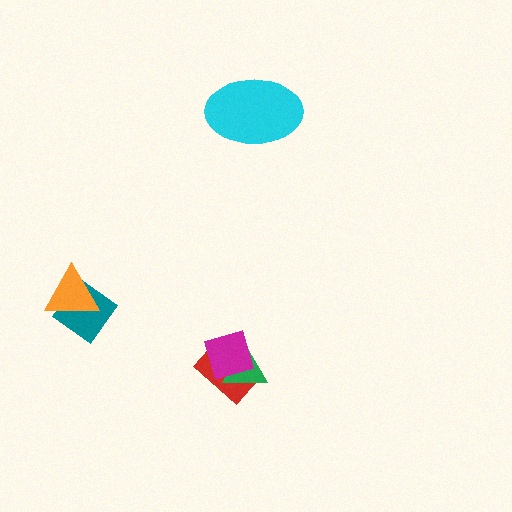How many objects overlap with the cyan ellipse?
0 objects overlap with the cyan ellipse.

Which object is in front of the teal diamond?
The orange triangle is in front of the teal diamond.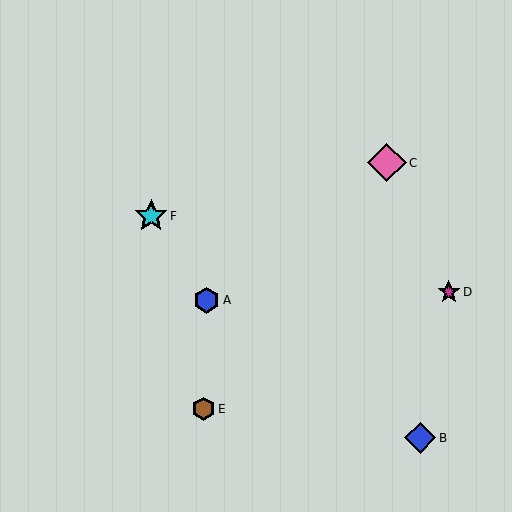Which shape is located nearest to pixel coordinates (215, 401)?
The brown hexagon (labeled E) at (204, 409) is nearest to that location.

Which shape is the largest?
The pink diamond (labeled C) is the largest.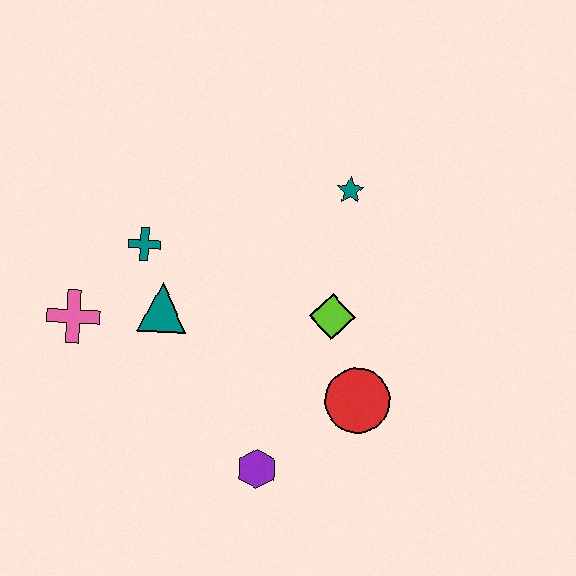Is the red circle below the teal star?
Yes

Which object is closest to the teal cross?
The teal triangle is closest to the teal cross.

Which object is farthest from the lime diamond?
The pink cross is farthest from the lime diamond.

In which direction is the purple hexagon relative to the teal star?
The purple hexagon is below the teal star.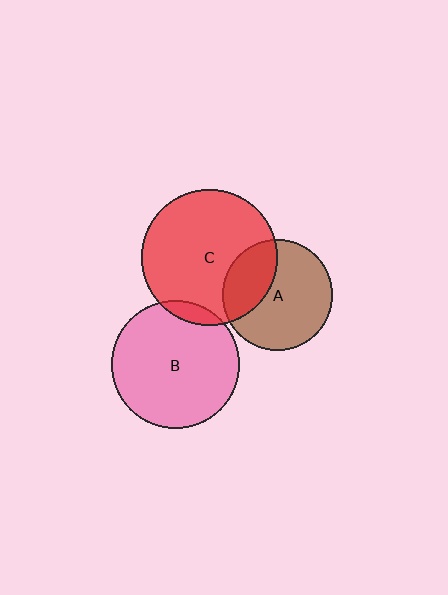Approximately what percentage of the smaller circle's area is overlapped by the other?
Approximately 5%.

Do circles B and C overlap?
Yes.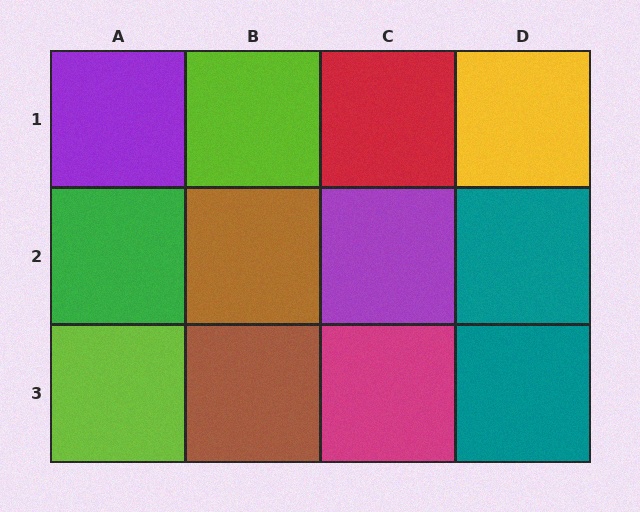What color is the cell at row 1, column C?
Red.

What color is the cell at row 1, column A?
Purple.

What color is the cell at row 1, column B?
Lime.